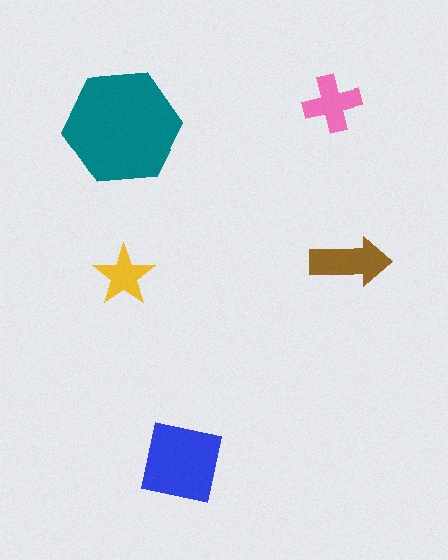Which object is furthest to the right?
The brown arrow is rightmost.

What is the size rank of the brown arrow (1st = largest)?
3rd.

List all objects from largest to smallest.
The teal hexagon, the blue square, the brown arrow, the pink cross, the yellow star.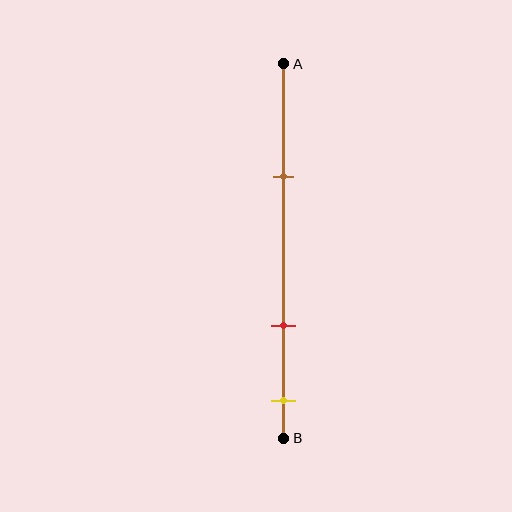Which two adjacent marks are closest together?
The red and yellow marks are the closest adjacent pair.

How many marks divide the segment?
There are 3 marks dividing the segment.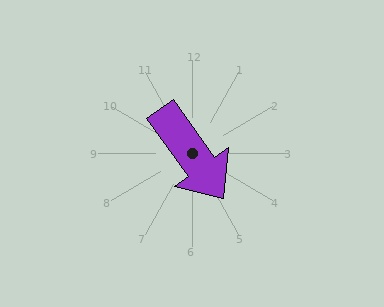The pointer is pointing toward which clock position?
Roughly 5 o'clock.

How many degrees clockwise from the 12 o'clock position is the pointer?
Approximately 145 degrees.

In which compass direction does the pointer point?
Southeast.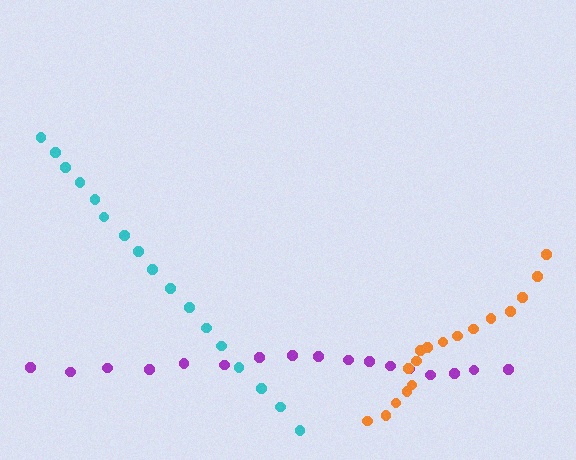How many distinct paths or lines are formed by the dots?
There are 3 distinct paths.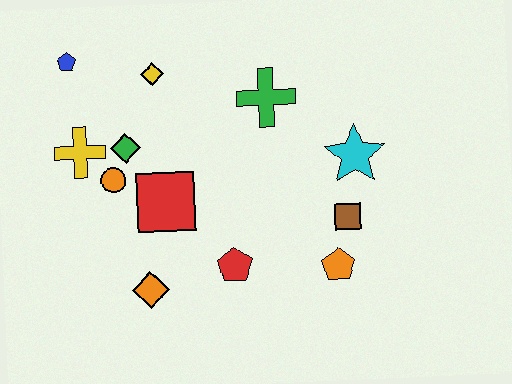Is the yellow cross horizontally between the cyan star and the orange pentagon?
No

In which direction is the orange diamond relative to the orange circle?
The orange diamond is below the orange circle.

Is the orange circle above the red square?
Yes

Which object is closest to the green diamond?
The orange circle is closest to the green diamond.